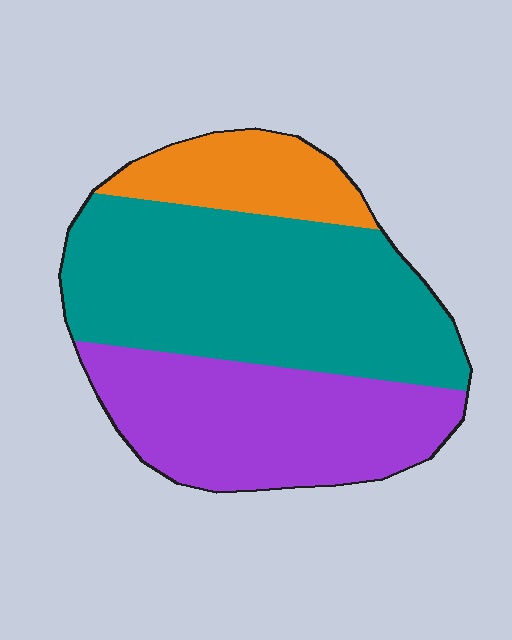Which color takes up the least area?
Orange, at roughly 15%.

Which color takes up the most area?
Teal, at roughly 50%.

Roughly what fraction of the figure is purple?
Purple takes up about one third (1/3) of the figure.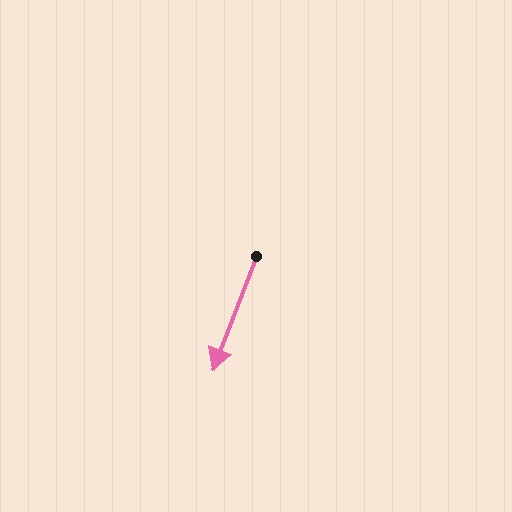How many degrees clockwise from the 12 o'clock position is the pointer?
Approximately 201 degrees.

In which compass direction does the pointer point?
South.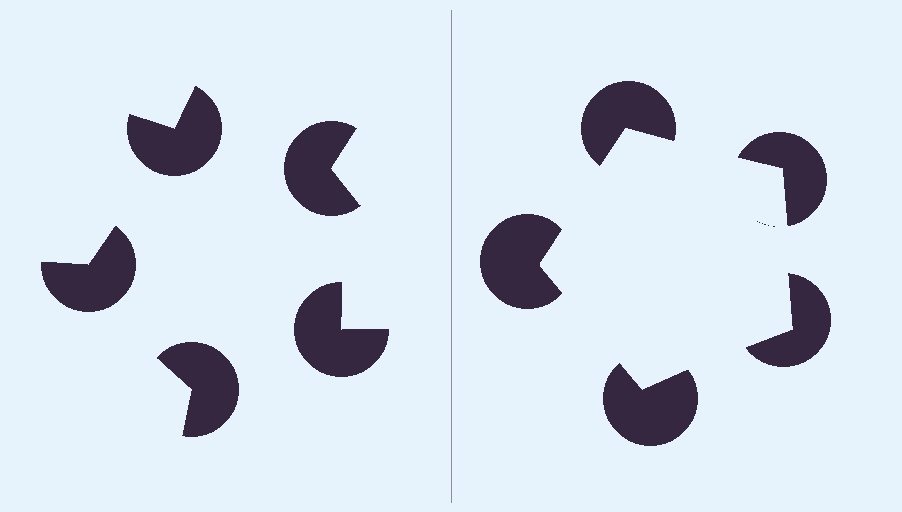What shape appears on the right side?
An illusory pentagon.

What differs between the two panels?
The pac-man discs are positioned identically on both sides; only the wedge orientations differ. On the right they align to a pentagon; on the left they are misaligned.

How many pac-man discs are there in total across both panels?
10 — 5 on each side.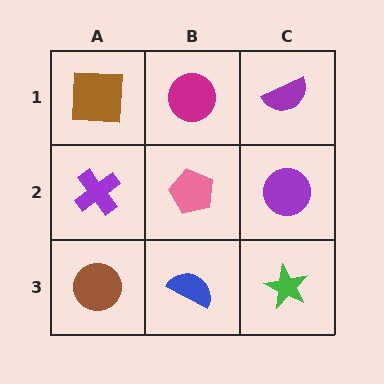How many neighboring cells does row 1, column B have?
3.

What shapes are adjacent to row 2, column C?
A purple semicircle (row 1, column C), a green star (row 3, column C), a pink pentagon (row 2, column B).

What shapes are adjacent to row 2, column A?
A brown square (row 1, column A), a brown circle (row 3, column A), a pink pentagon (row 2, column B).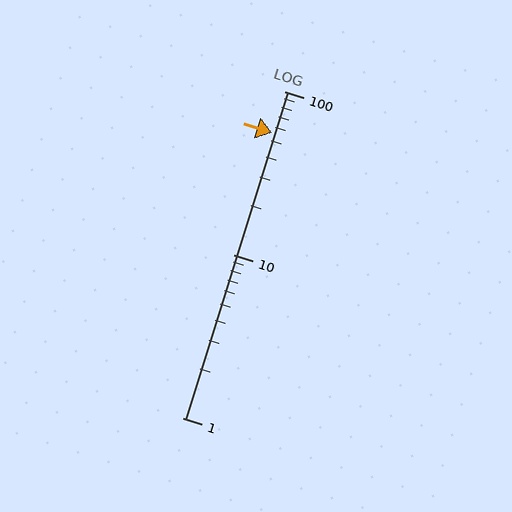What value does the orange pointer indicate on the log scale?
The pointer indicates approximately 56.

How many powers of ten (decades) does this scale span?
The scale spans 2 decades, from 1 to 100.